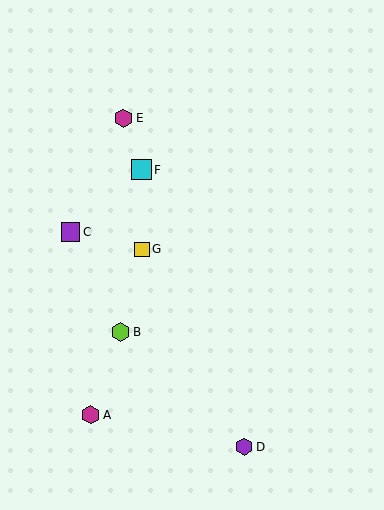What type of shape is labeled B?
Shape B is a lime hexagon.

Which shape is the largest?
The cyan square (labeled F) is the largest.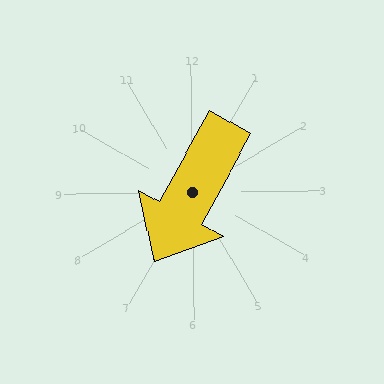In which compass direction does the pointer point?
Southwest.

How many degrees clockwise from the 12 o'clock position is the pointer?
Approximately 209 degrees.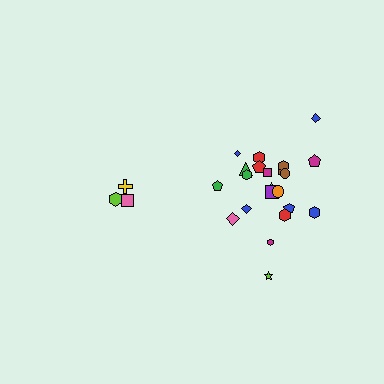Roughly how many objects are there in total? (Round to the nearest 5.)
Roughly 25 objects in total.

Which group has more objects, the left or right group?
The right group.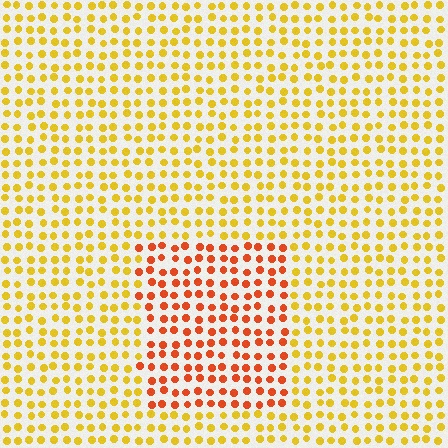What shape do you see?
I see a rectangle.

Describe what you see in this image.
The image is filled with small yellow elements in a uniform arrangement. A rectangle-shaped region is visible where the elements are tinted to a slightly different hue, forming a subtle color boundary.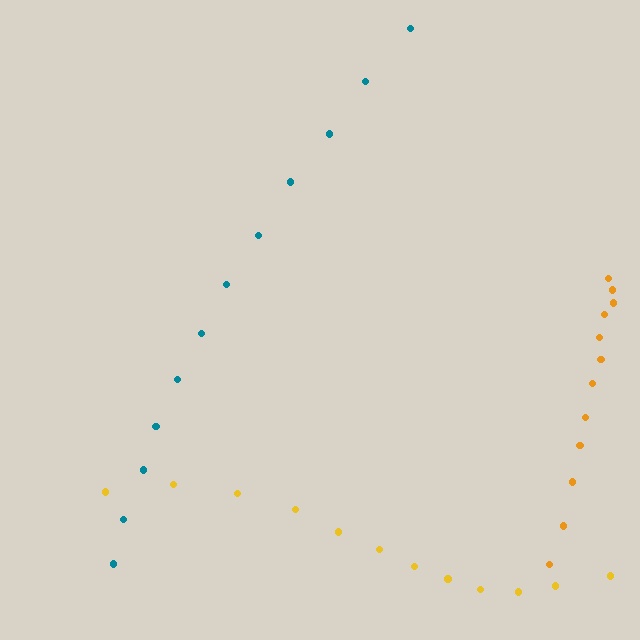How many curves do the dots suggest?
There are 3 distinct paths.